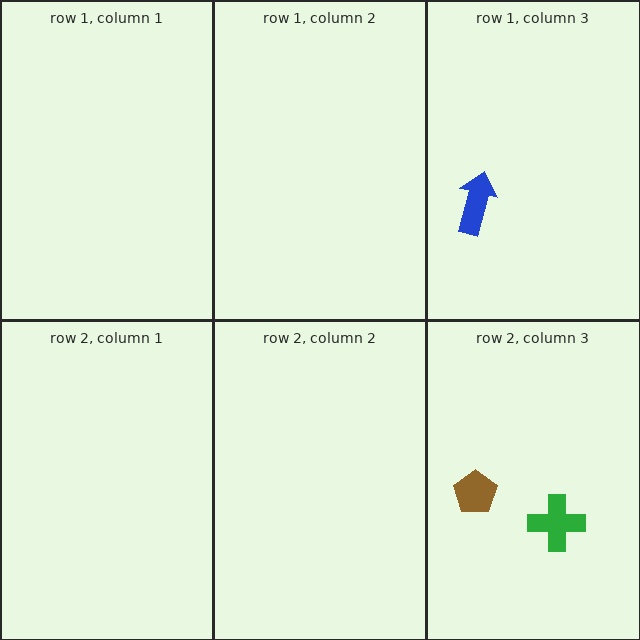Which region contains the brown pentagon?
The row 2, column 3 region.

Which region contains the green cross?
The row 2, column 3 region.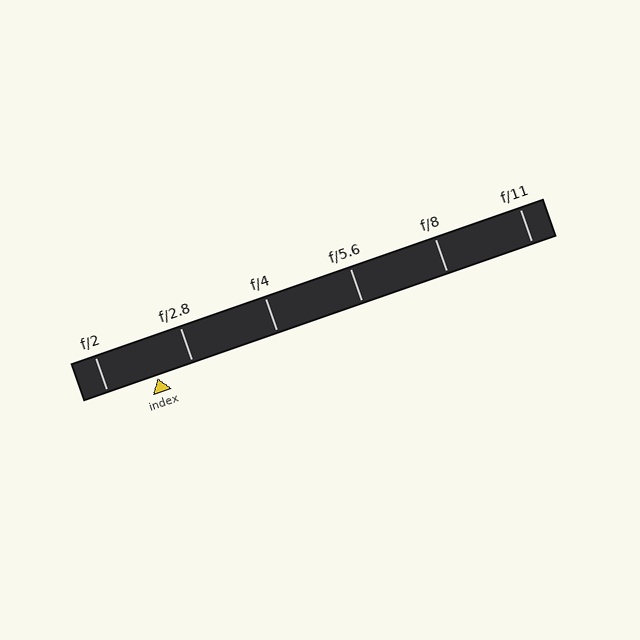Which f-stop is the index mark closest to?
The index mark is closest to f/2.8.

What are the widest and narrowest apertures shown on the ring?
The widest aperture shown is f/2 and the narrowest is f/11.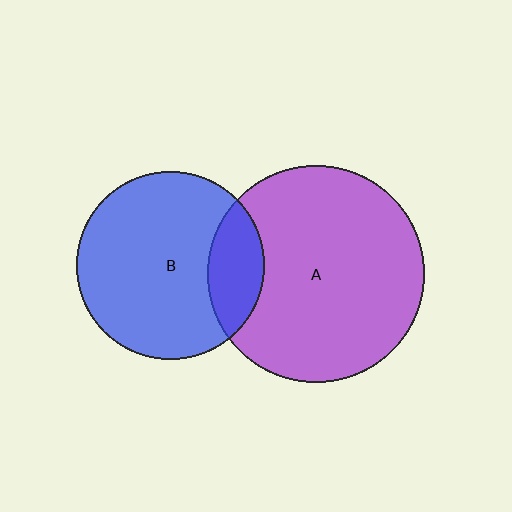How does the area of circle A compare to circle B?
Approximately 1.3 times.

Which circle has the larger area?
Circle A (purple).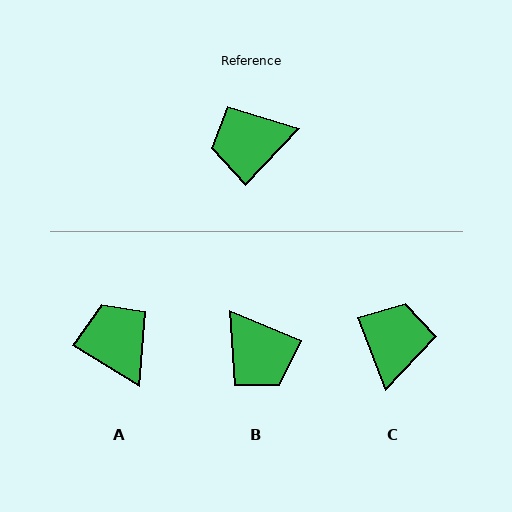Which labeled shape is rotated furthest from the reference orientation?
C, about 116 degrees away.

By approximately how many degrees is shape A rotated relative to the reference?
Approximately 78 degrees clockwise.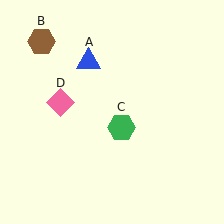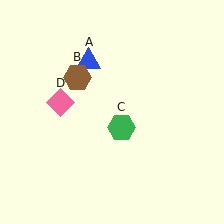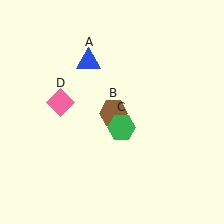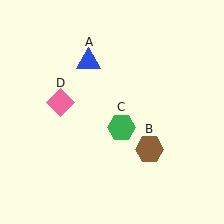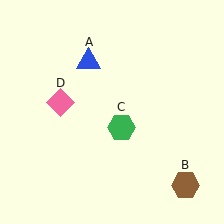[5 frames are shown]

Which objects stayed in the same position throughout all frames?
Blue triangle (object A) and green hexagon (object C) and pink diamond (object D) remained stationary.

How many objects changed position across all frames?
1 object changed position: brown hexagon (object B).